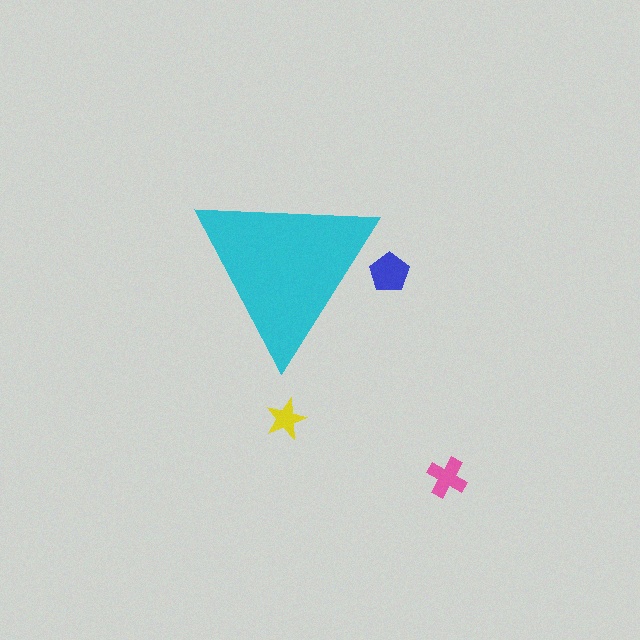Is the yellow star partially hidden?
No, the yellow star is fully visible.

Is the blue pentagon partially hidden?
Yes, the blue pentagon is partially hidden behind the cyan triangle.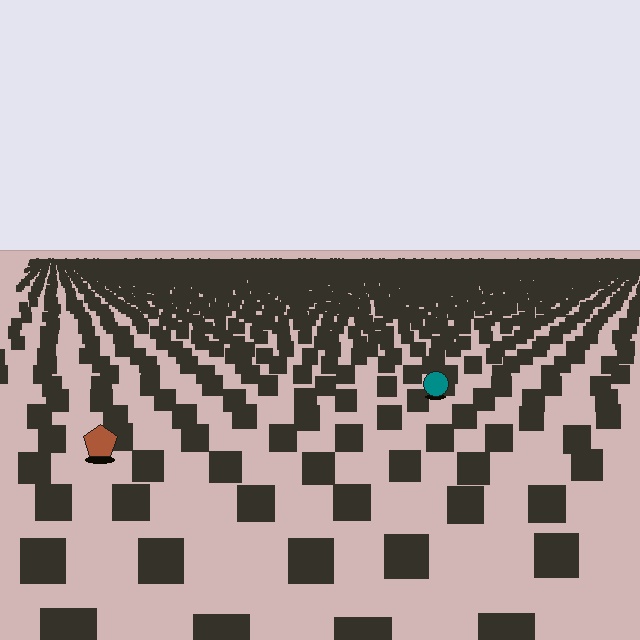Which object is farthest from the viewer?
The teal circle is farthest from the viewer. It appears smaller and the ground texture around it is denser.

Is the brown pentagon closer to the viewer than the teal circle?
Yes. The brown pentagon is closer — you can tell from the texture gradient: the ground texture is coarser near it.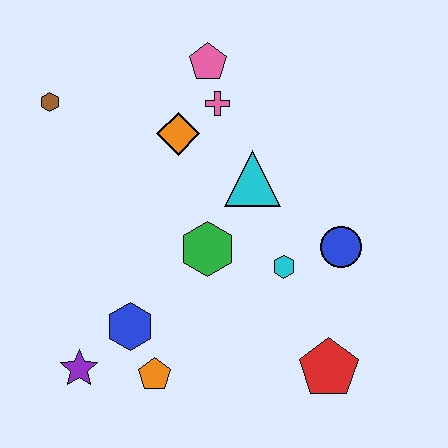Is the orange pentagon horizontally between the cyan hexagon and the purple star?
Yes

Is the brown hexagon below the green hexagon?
No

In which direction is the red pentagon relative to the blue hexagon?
The red pentagon is to the right of the blue hexagon.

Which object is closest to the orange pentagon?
The blue hexagon is closest to the orange pentagon.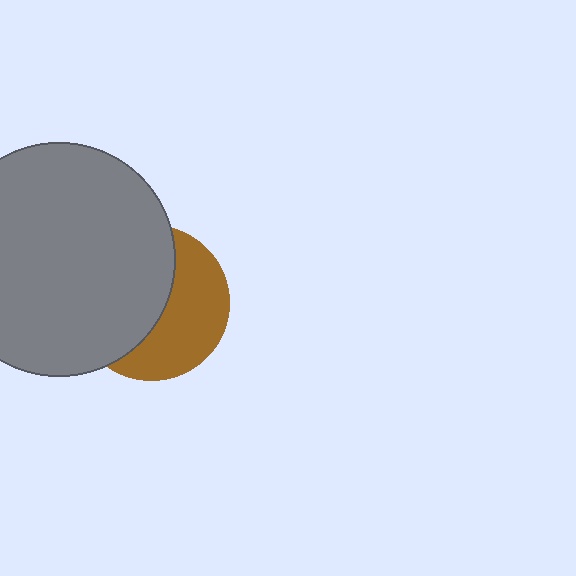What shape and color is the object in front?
The object in front is a gray circle.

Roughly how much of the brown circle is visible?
About half of it is visible (roughly 46%).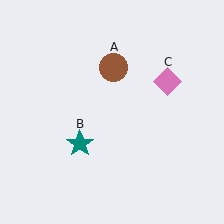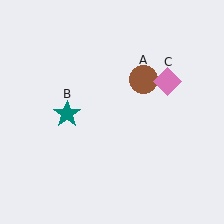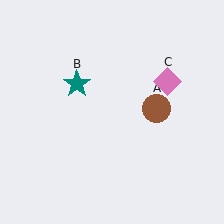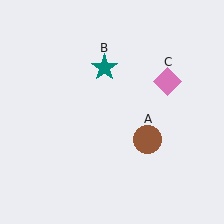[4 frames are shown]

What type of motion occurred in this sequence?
The brown circle (object A), teal star (object B) rotated clockwise around the center of the scene.